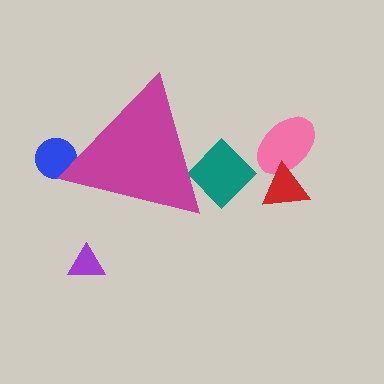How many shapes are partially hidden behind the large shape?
2 shapes are partially hidden.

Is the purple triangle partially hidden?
No, the purple triangle is fully visible.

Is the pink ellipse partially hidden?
No, the pink ellipse is fully visible.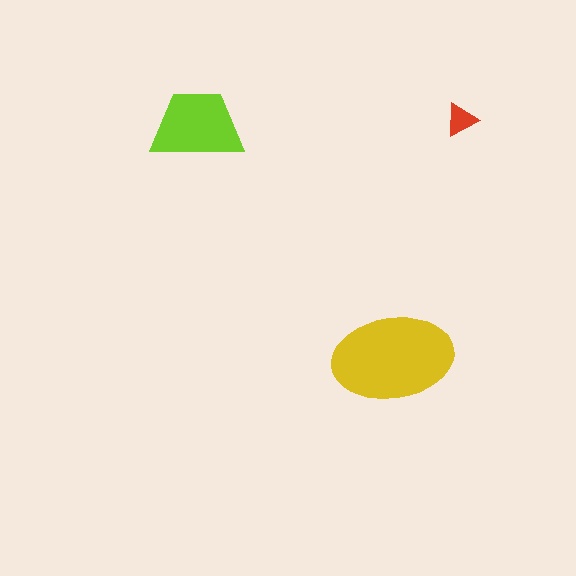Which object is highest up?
The red triangle is topmost.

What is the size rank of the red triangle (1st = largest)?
3rd.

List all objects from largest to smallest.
The yellow ellipse, the lime trapezoid, the red triangle.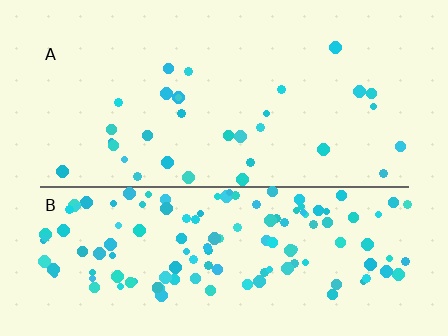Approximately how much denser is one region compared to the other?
Approximately 4.3× — region B over region A.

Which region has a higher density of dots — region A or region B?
B (the bottom).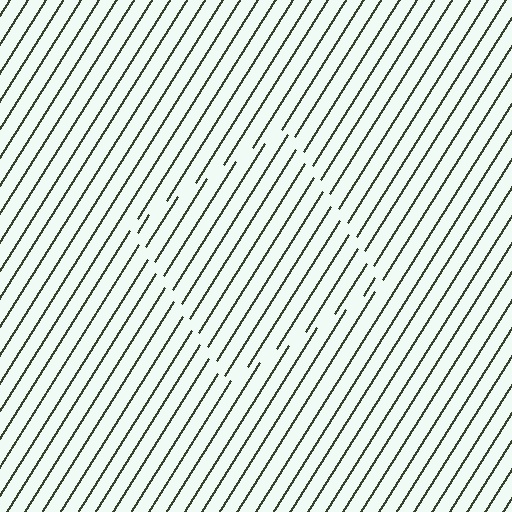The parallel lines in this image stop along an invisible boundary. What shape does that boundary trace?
An illusory square. The interior of the shape contains the same grating, shifted by half a period — the contour is defined by the phase discontinuity where line-ends from the inner and outer gratings abut.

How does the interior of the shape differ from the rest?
The interior of the shape contains the same grating, shifted by half a period — the contour is defined by the phase discontinuity where line-ends from the inner and outer gratings abut.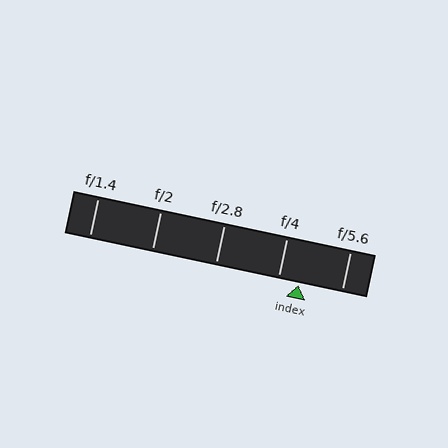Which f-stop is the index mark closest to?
The index mark is closest to f/4.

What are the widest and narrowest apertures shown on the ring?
The widest aperture shown is f/1.4 and the narrowest is f/5.6.